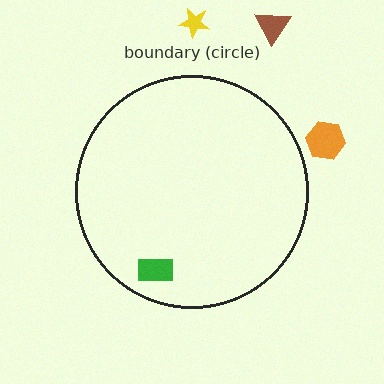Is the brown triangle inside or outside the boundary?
Outside.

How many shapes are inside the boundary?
1 inside, 3 outside.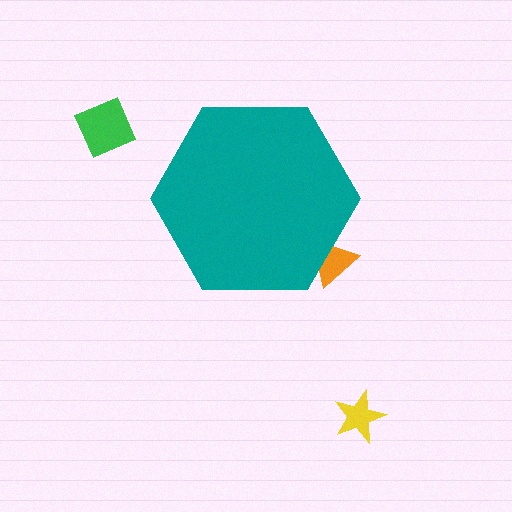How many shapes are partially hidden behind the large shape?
1 shape is partially hidden.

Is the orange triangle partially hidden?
Yes, the orange triangle is partially hidden behind the teal hexagon.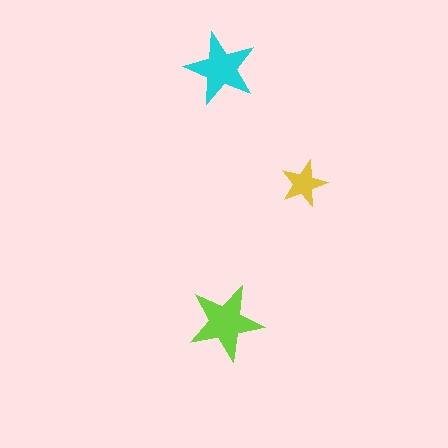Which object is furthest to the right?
The yellow star is rightmost.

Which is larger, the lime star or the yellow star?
The lime one.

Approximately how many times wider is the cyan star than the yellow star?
About 1.5 times wider.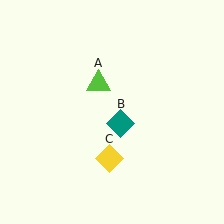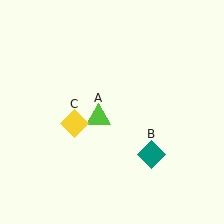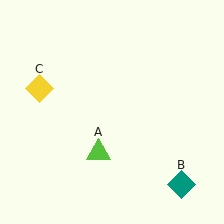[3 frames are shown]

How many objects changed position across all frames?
3 objects changed position: lime triangle (object A), teal diamond (object B), yellow diamond (object C).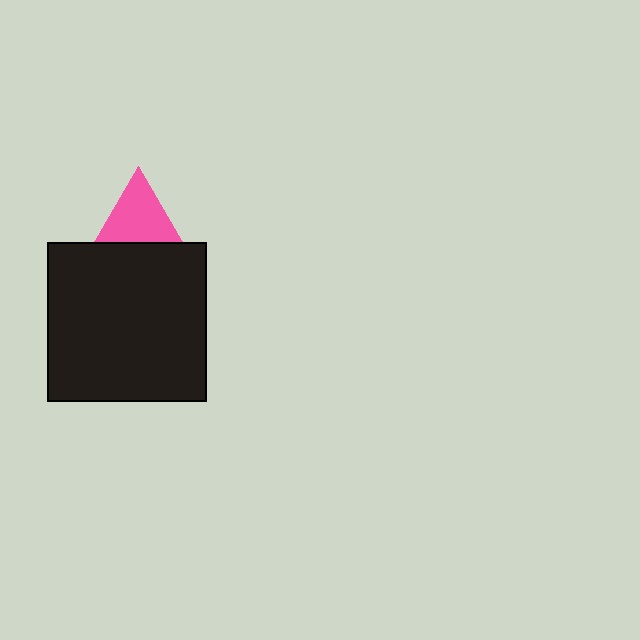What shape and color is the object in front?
The object in front is a black square.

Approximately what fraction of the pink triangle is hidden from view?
Roughly 35% of the pink triangle is hidden behind the black square.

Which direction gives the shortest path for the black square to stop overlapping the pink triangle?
Moving down gives the shortest separation.